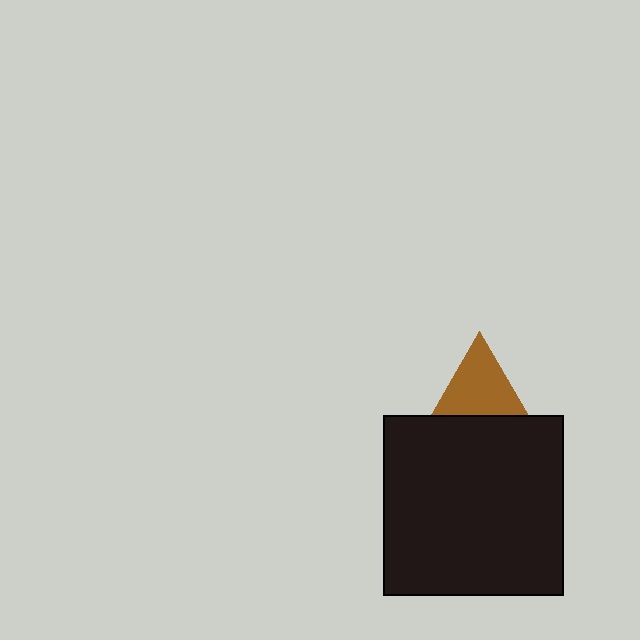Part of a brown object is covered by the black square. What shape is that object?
It is a triangle.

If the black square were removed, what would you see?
You would see the complete brown triangle.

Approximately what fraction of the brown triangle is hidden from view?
Roughly 47% of the brown triangle is hidden behind the black square.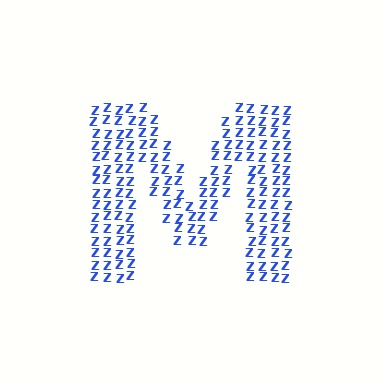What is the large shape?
The large shape is the letter M.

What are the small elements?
The small elements are letter Z's.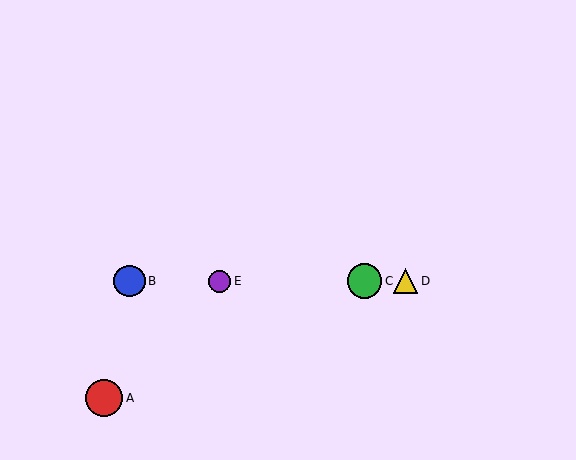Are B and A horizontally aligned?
No, B is at y≈281 and A is at y≈398.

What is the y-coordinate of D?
Object D is at y≈281.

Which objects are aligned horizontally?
Objects B, C, D, E are aligned horizontally.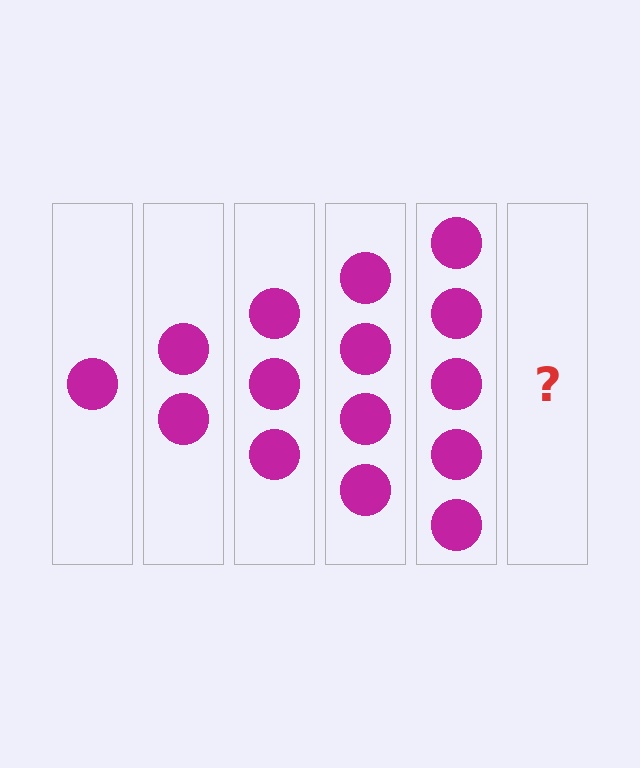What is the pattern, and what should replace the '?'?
The pattern is that each step adds one more circle. The '?' should be 6 circles.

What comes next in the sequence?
The next element should be 6 circles.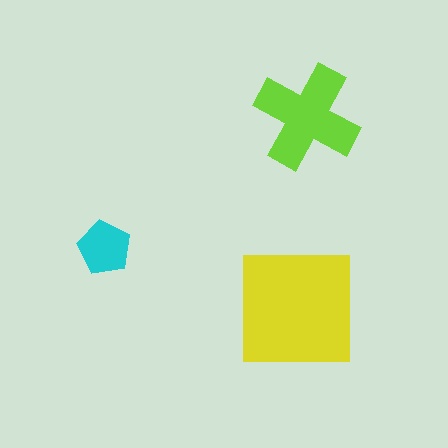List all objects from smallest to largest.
The cyan pentagon, the lime cross, the yellow square.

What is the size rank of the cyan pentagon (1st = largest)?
3rd.